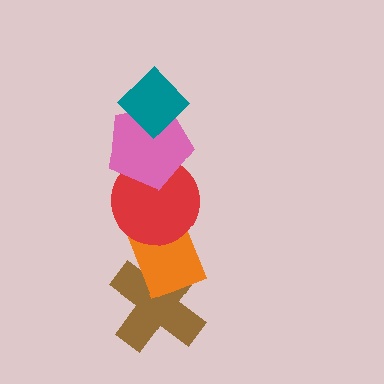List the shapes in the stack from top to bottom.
From top to bottom: the teal diamond, the pink pentagon, the red circle, the orange rectangle, the brown cross.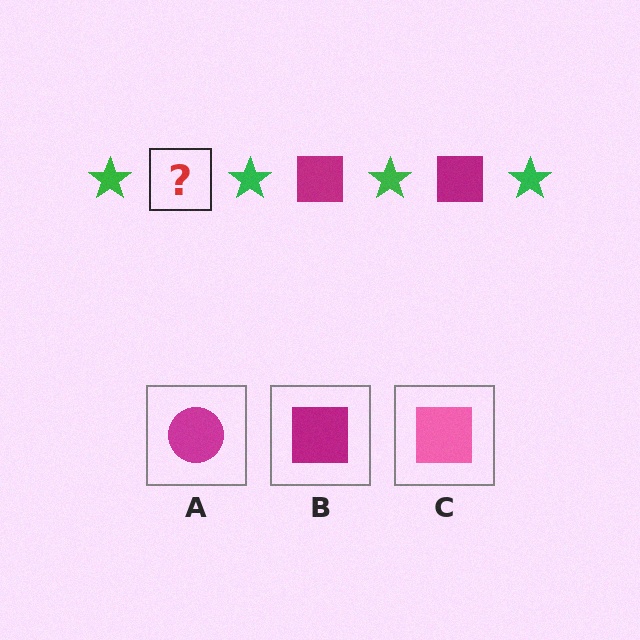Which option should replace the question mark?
Option B.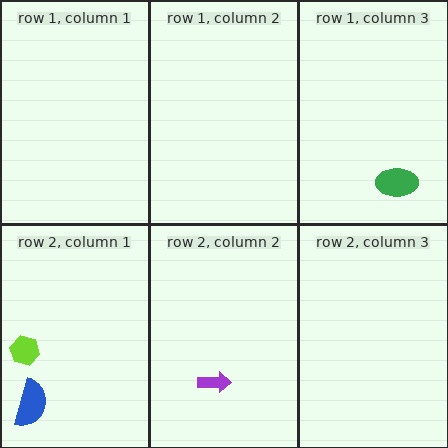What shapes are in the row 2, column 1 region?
The blue semicircle, the lime hexagon.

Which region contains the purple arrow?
The row 2, column 2 region.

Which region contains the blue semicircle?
The row 2, column 1 region.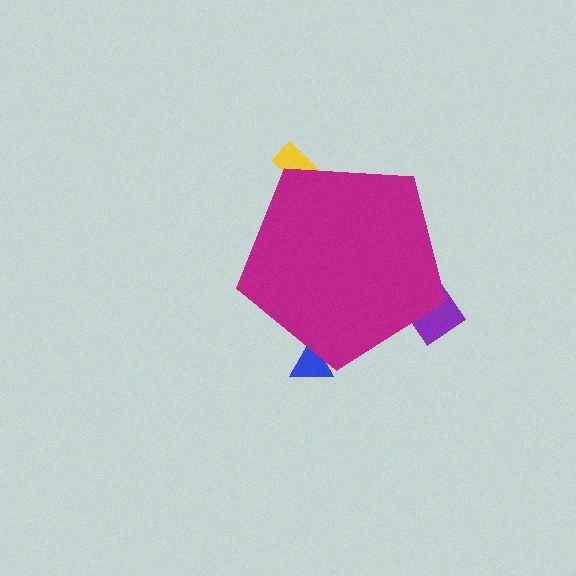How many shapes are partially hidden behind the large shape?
3 shapes are partially hidden.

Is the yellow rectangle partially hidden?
Yes, the yellow rectangle is partially hidden behind the magenta pentagon.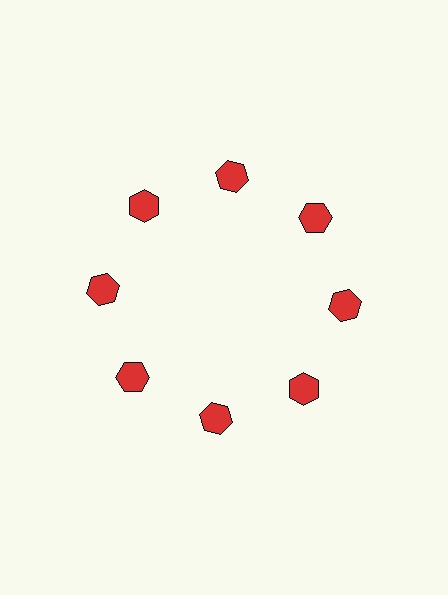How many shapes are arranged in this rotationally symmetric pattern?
There are 8 shapes, arranged in 8 groups of 1.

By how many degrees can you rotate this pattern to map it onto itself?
The pattern maps onto itself every 45 degrees of rotation.